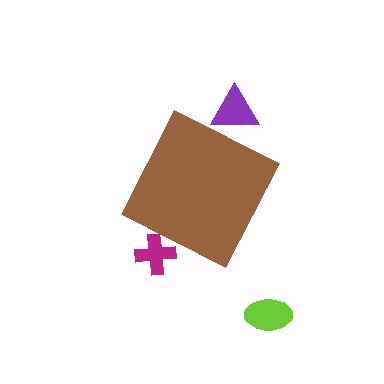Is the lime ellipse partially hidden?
No, the lime ellipse is fully visible.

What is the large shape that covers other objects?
A brown diamond.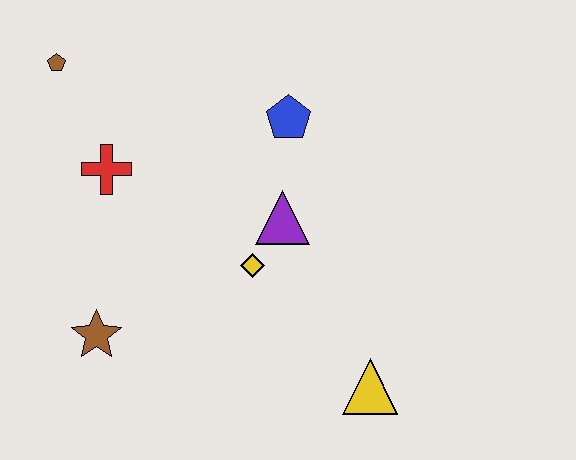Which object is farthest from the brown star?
The blue pentagon is farthest from the brown star.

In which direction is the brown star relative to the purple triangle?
The brown star is to the left of the purple triangle.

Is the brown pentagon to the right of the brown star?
No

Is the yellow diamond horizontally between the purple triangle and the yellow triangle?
No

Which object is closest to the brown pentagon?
The red cross is closest to the brown pentagon.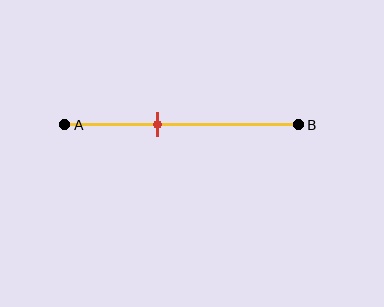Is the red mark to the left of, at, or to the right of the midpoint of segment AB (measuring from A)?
The red mark is to the left of the midpoint of segment AB.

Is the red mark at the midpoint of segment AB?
No, the mark is at about 40% from A, not at the 50% midpoint.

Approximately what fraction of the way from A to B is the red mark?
The red mark is approximately 40% of the way from A to B.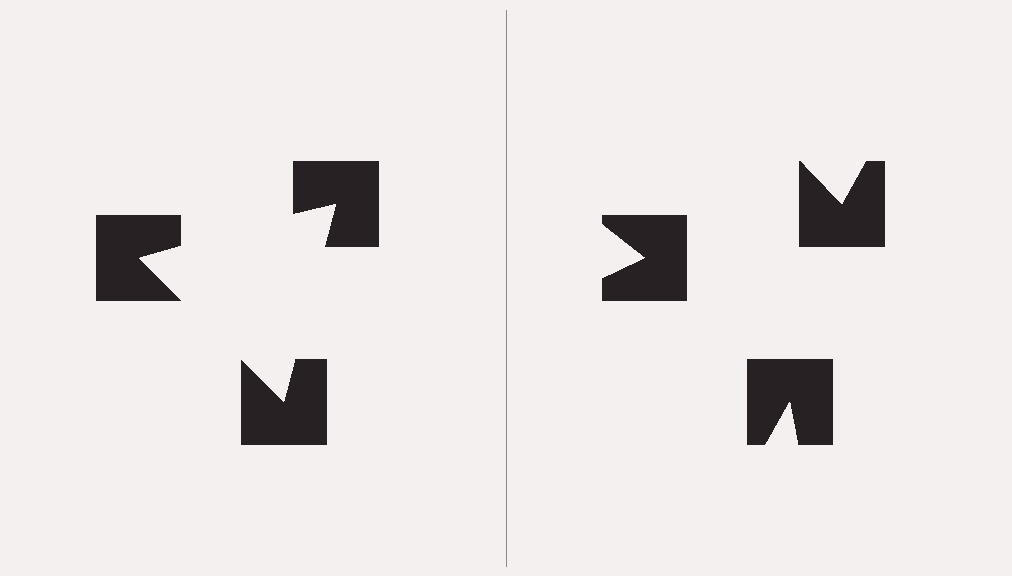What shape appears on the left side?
An illusory triangle.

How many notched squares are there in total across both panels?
6 — 3 on each side.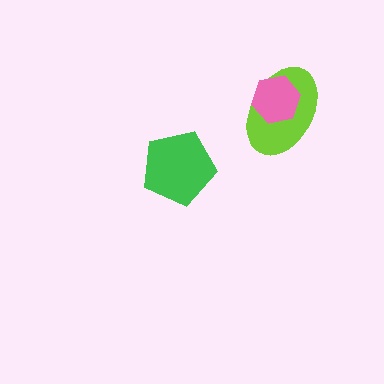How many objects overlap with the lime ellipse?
1 object overlaps with the lime ellipse.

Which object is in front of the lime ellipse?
The pink hexagon is in front of the lime ellipse.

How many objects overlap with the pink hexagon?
1 object overlaps with the pink hexagon.